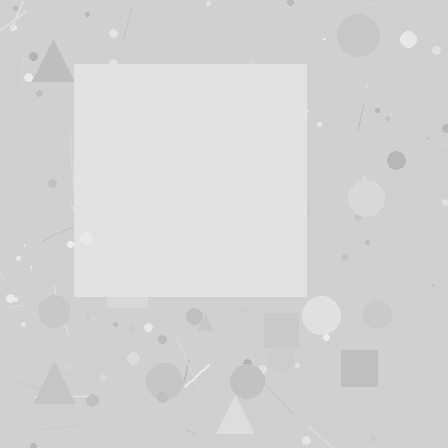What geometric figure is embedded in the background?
A square is embedded in the background.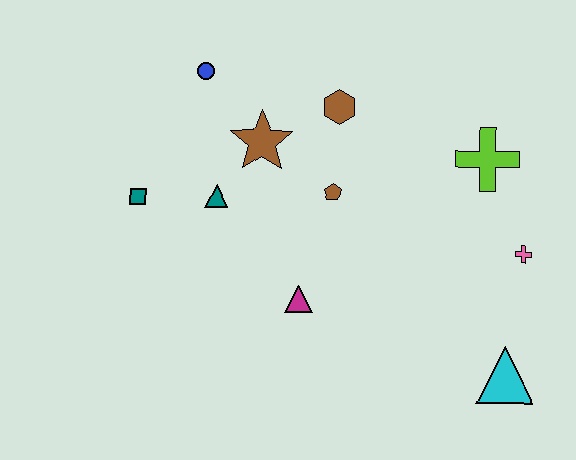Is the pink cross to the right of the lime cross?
Yes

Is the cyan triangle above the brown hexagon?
No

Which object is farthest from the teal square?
The cyan triangle is farthest from the teal square.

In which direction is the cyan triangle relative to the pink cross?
The cyan triangle is below the pink cross.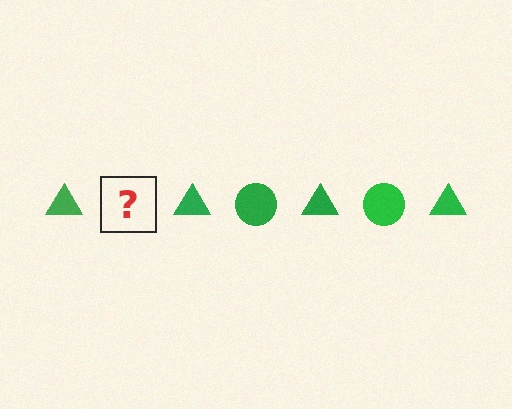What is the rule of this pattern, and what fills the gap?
The rule is that the pattern cycles through triangle, circle shapes in green. The gap should be filled with a green circle.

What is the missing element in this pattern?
The missing element is a green circle.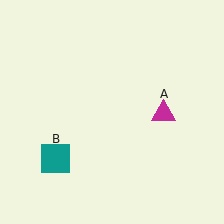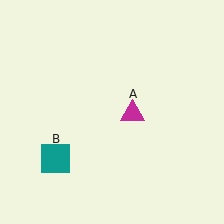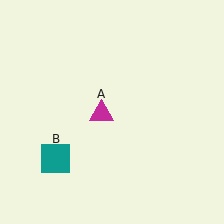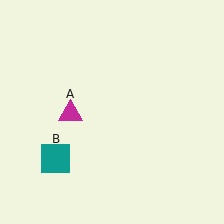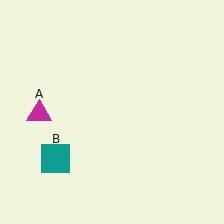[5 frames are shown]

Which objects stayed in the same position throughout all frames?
Teal square (object B) remained stationary.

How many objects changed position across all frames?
1 object changed position: magenta triangle (object A).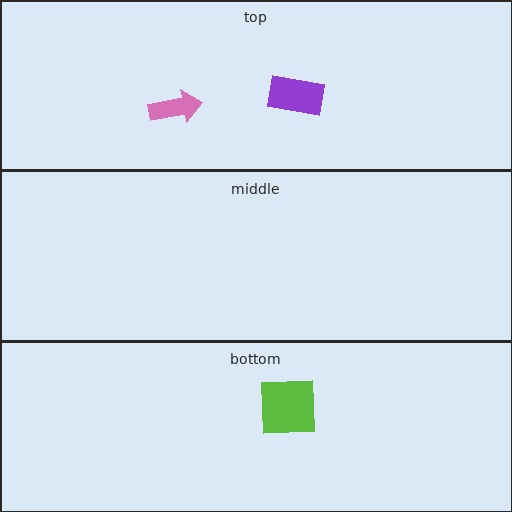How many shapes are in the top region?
2.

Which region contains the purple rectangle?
The top region.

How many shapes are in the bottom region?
1.